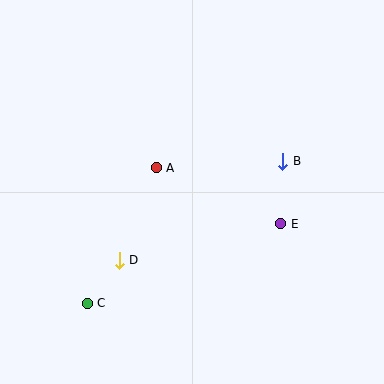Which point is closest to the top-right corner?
Point B is closest to the top-right corner.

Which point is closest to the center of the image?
Point A at (156, 168) is closest to the center.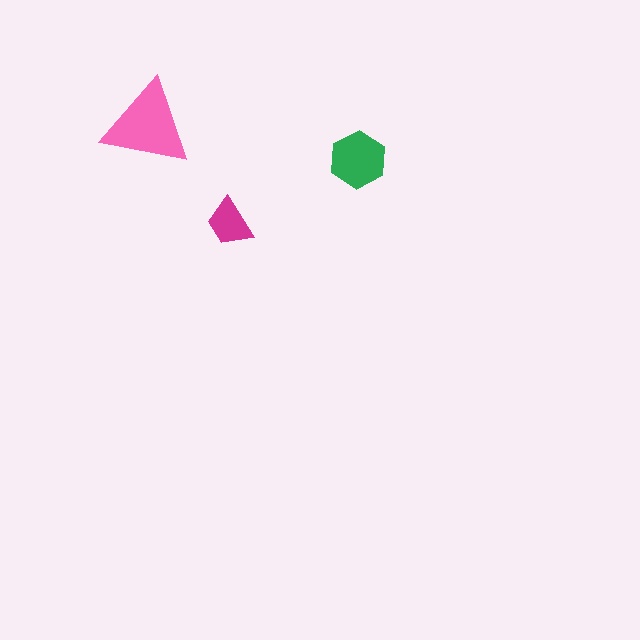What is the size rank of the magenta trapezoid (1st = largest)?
3rd.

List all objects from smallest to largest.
The magenta trapezoid, the green hexagon, the pink triangle.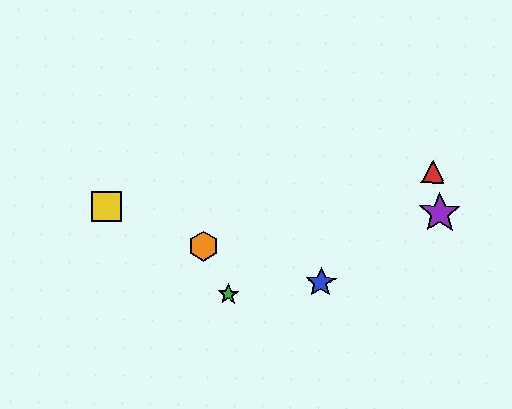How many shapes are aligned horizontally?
2 shapes (the yellow square, the purple star) are aligned horizontally.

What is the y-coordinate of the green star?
The green star is at y≈295.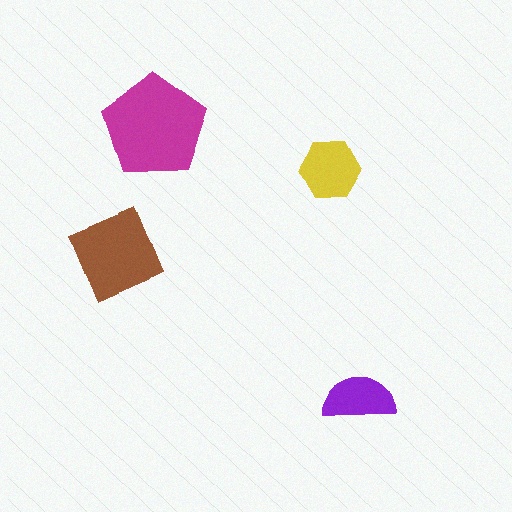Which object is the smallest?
The purple semicircle.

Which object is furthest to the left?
The brown diamond is leftmost.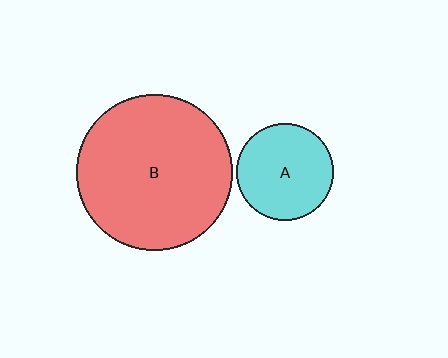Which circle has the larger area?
Circle B (red).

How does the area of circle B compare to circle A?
Approximately 2.6 times.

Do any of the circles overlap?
No, none of the circles overlap.